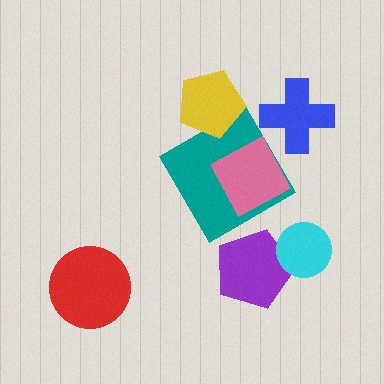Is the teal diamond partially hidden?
Yes, it is partially covered by another shape.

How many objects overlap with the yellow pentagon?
1 object overlaps with the yellow pentagon.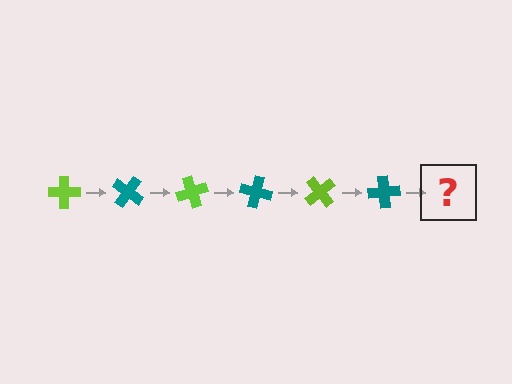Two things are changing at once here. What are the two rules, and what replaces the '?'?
The two rules are that it rotates 35 degrees each step and the color cycles through lime and teal. The '?' should be a lime cross, rotated 210 degrees from the start.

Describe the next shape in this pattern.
It should be a lime cross, rotated 210 degrees from the start.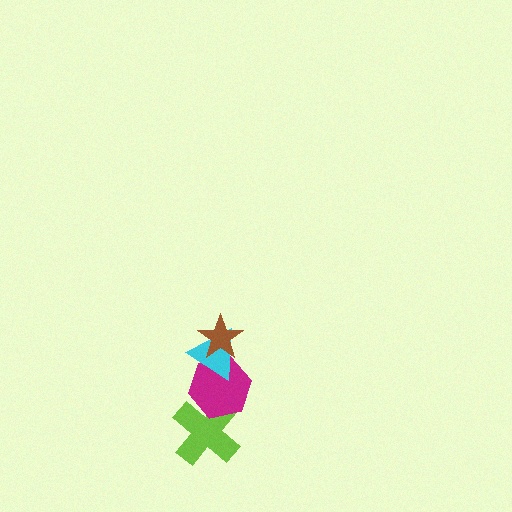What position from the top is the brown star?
The brown star is 1st from the top.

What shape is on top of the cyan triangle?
The brown star is on top of the cyan triangle.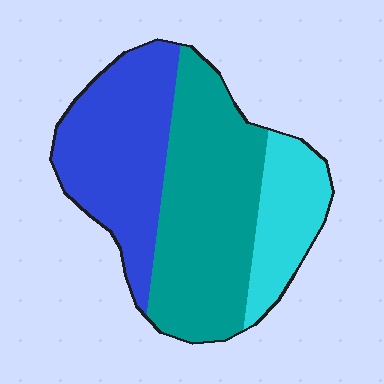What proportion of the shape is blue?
Blue takes up about three eighths (3/8) of the shape.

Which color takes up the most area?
Teal, at roughly 45%.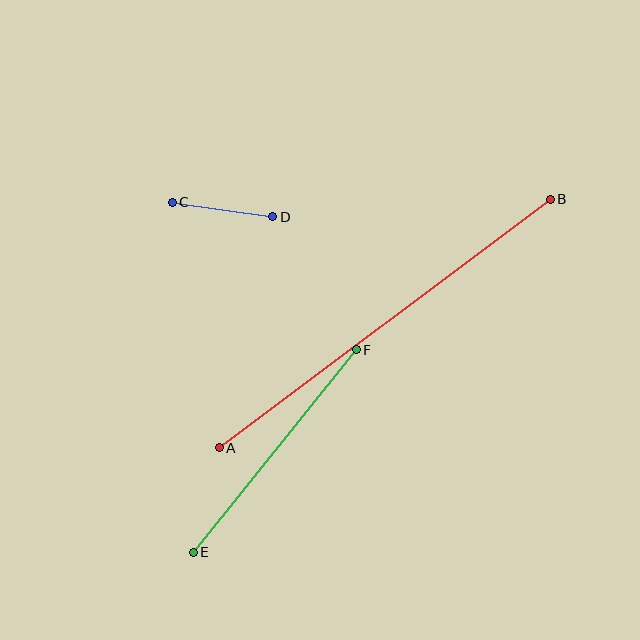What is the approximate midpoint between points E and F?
The midpoint is at approximately (275, 451) pixels.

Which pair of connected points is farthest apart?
Points A and B are farthest apart.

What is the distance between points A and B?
The distance is approximately 414 pixels.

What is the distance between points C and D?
The distance is approximately 102 pixels.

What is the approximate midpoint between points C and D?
The midpoint is at approximately (223, 209) pixels.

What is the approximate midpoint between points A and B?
The midpoint is at approximately (385, 324) pixels.